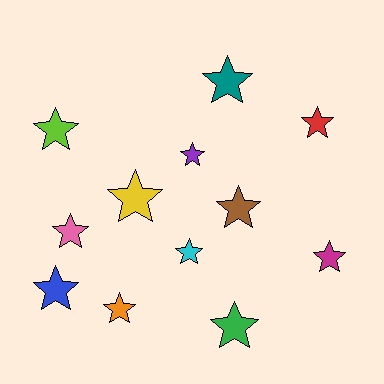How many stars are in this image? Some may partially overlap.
There are 12 stars.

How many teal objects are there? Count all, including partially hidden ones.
There is 1 teal object.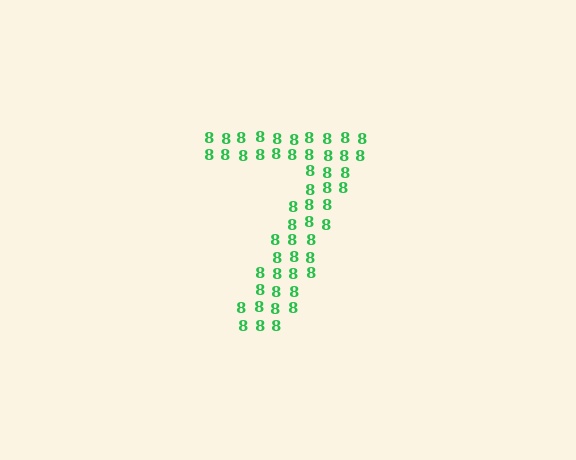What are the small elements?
The small elements are digit 8's.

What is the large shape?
The large shape is the digit 7.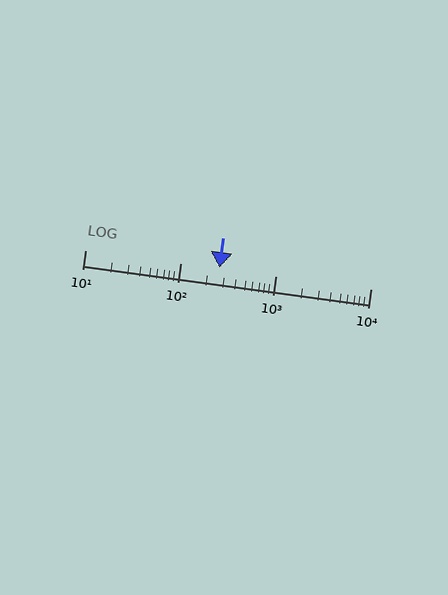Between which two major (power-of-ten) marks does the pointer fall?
The pointer is between 100 and 1000.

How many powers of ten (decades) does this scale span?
The scale spans 3 decades, from 10 to 10000.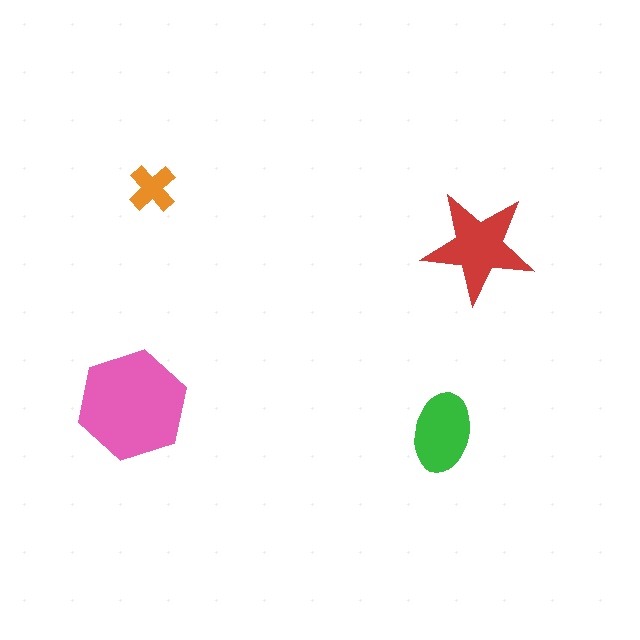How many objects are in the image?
There are 4 objects in the image.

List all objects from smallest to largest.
The orange cross, the green ellipse, the red star, the pink hexagon.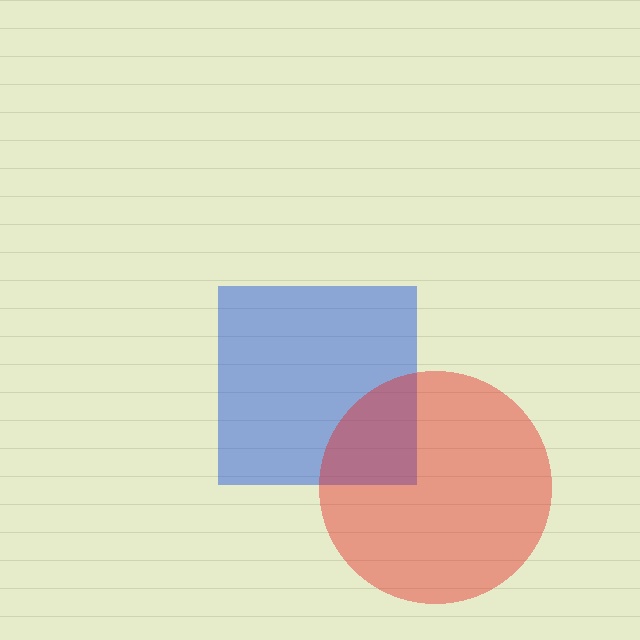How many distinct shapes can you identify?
There are 2 distinct shapes: a blue square, a red circle.